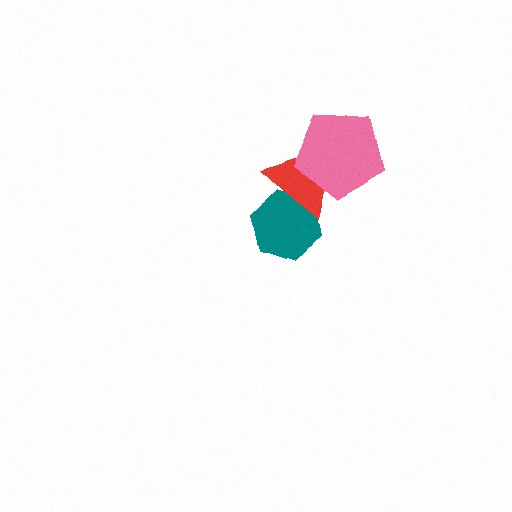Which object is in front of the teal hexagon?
The red triangle is in front of the teal hexagon.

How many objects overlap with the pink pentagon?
1 object overlaps with the pink pentagon.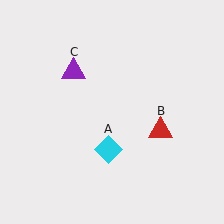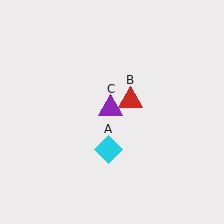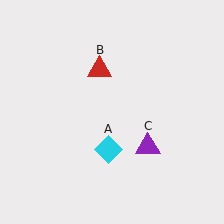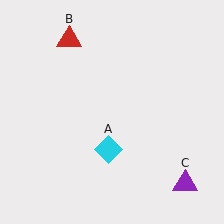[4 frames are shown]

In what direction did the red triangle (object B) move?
The red triangle (object B) moved up and to the left.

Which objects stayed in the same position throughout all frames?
Cyan diamond (object A) remained stationary.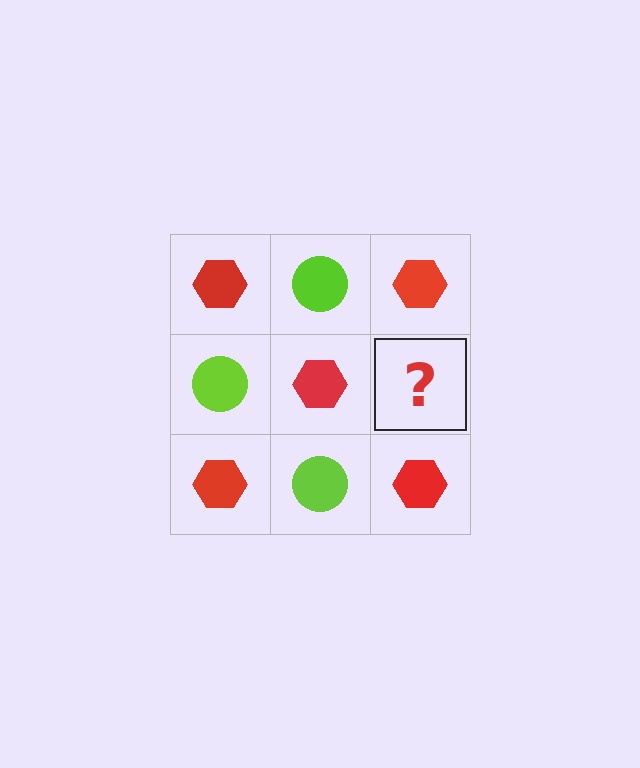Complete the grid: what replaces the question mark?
The question mark should be replaced with a lime circle.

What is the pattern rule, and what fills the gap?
The rule is that it alternates red hexagon and lime circle in a checkerboard pattern. The gap should be filled with a lime circle.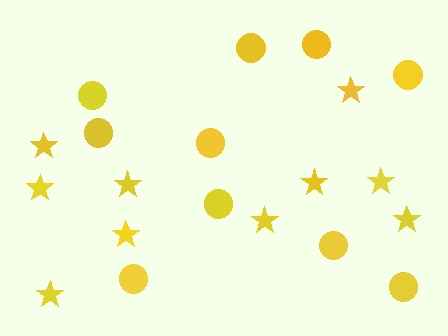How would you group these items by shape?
There are 2 groups: one group of circles (10) and one group of stars (10).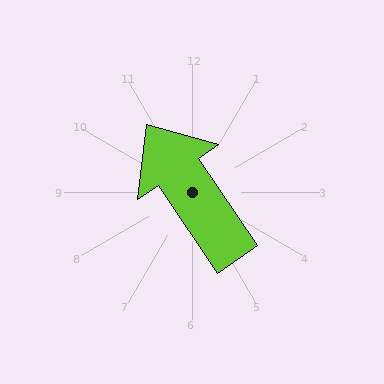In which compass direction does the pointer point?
Northwest.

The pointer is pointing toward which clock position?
Roughly 11 o'clock.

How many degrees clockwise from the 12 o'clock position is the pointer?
Approximately 326 degrees.